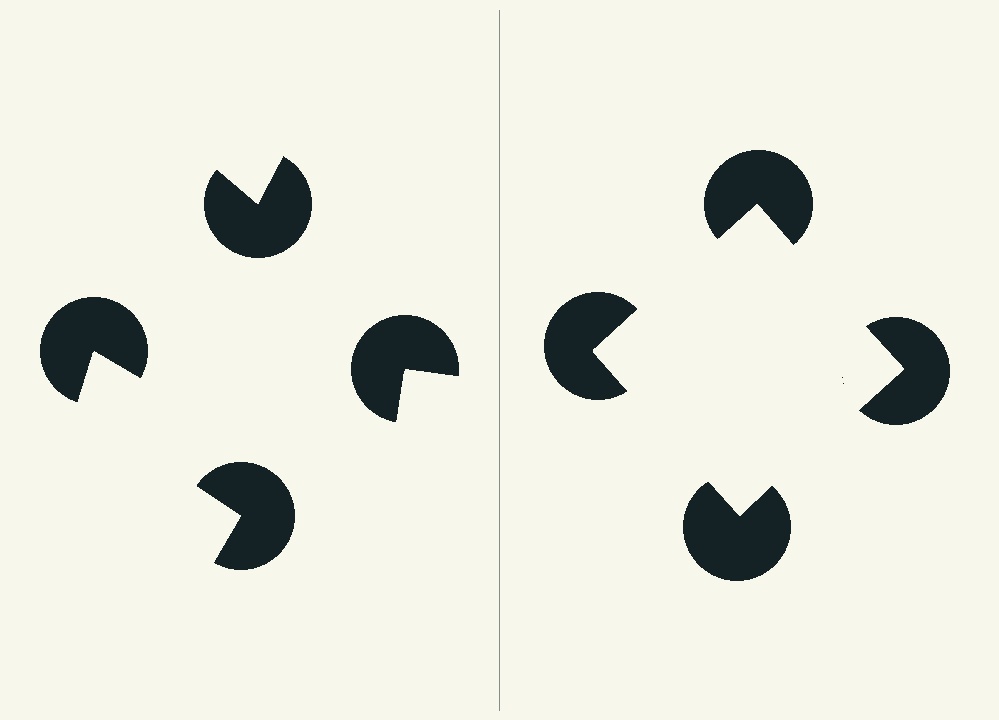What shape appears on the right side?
An illusory square.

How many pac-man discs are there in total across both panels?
8 — 4 on each side.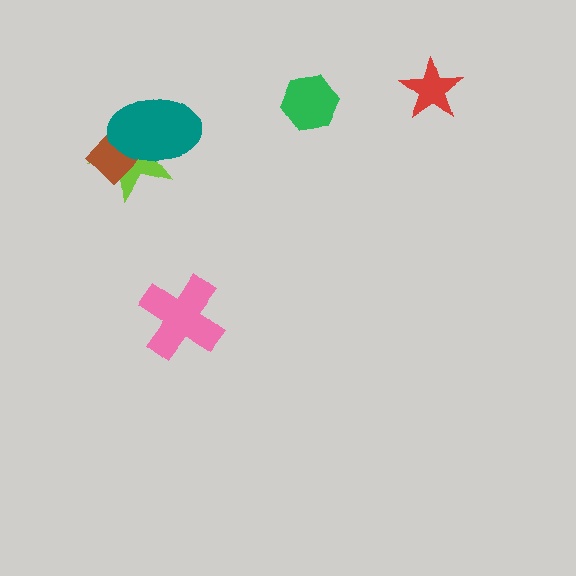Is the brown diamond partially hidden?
Yes, it is partially covered by another shape.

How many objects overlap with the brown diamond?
2 objects overlap with the brown diamond.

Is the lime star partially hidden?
Yes, it is partially covered by another shape.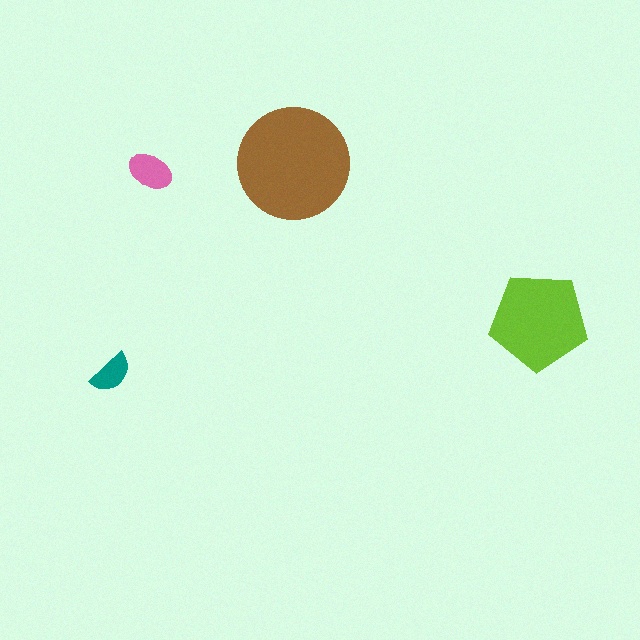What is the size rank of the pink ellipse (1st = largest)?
3rd.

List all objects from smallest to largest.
The teal semicircle, the pink ellipse, the lime pentagon, the brown circle.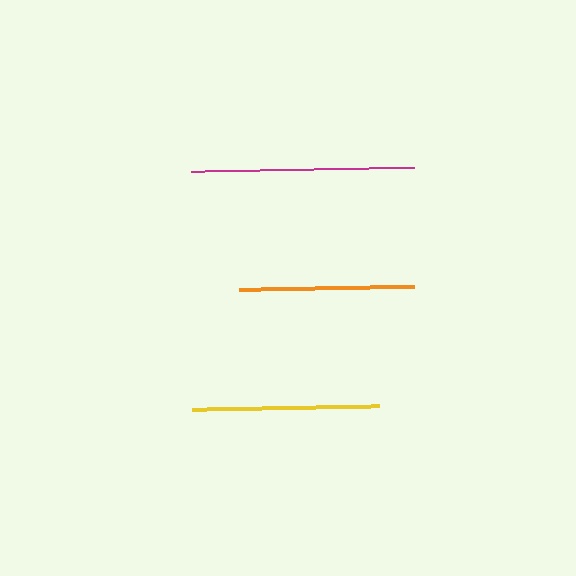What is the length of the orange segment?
The orange segment is approximately 176 pixels long.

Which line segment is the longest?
The magenta line is the longest at approximately 223 pixels.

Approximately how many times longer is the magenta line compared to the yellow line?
The magenta line is approximately 1.2 times the length of the yellow line.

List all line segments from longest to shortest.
From longest to shortest: magenta, yellow, orange.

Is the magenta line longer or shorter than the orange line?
The magenta line is longer than the orange line.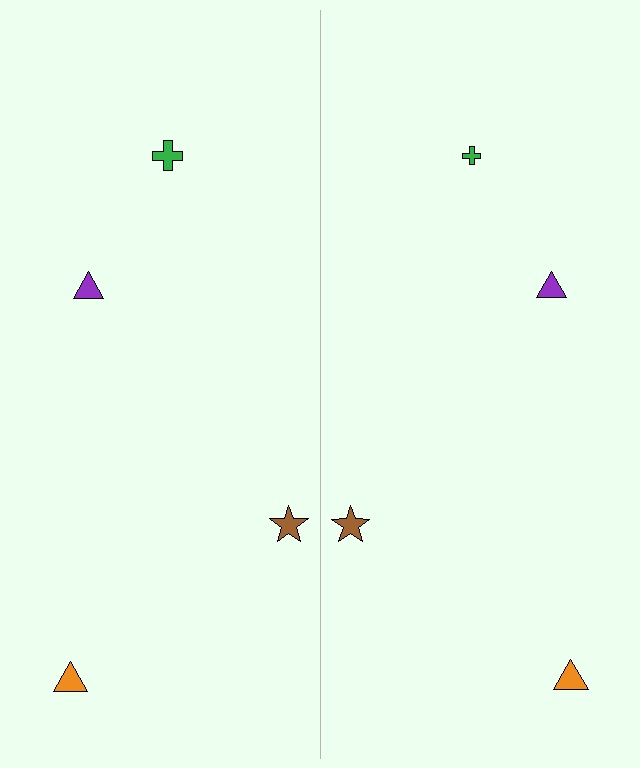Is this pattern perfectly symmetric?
No, the pattern is not perfectly symmetric. The green cross on the right side has a different size than its mirror counterpart.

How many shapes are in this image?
There are 8 shapes in this image.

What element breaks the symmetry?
The green cross on the right side has a different size than its mirror counterpart.